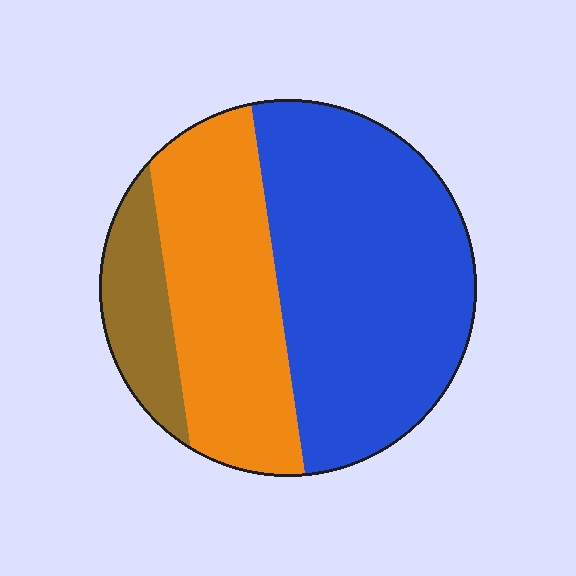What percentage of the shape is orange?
Orange covers around 35% of the shape.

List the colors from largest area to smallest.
From largest to smallest: blue, orange, brown.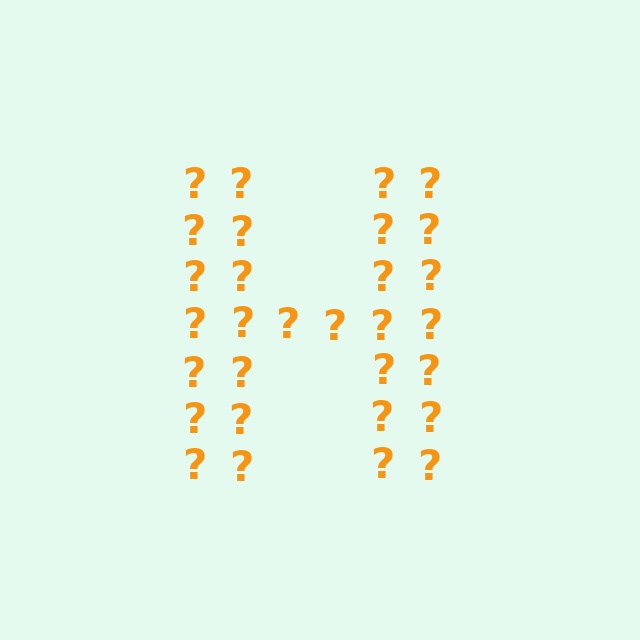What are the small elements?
The small elements are question marks.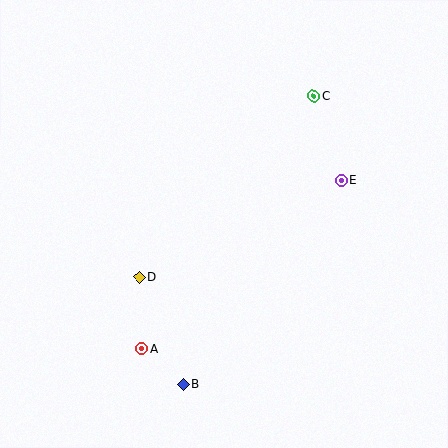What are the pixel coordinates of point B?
Point B is at (184, 384).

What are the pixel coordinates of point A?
Point A is at (142, 348).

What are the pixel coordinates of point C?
Point C is at (313, 96).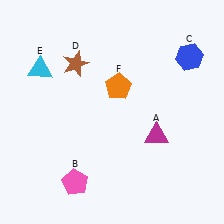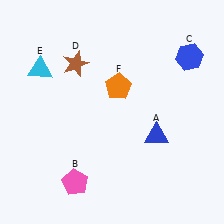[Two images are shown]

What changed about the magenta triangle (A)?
In Image 1, A is magenta. In Image 2, it changed to blue.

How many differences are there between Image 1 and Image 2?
There is 1 difference between the two images.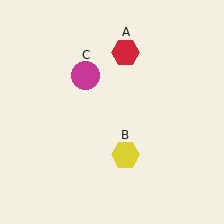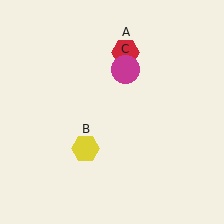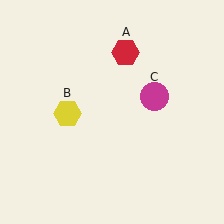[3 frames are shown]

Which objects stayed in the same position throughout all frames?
Red hexagon (object A) remained stationary.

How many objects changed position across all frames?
2 objects changed position: yellow hexagon (object B), magenta circle (object C).